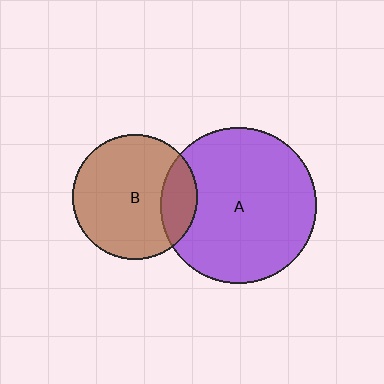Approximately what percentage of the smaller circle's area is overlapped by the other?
Approximately 20%.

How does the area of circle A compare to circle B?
Approximately 1.6 times.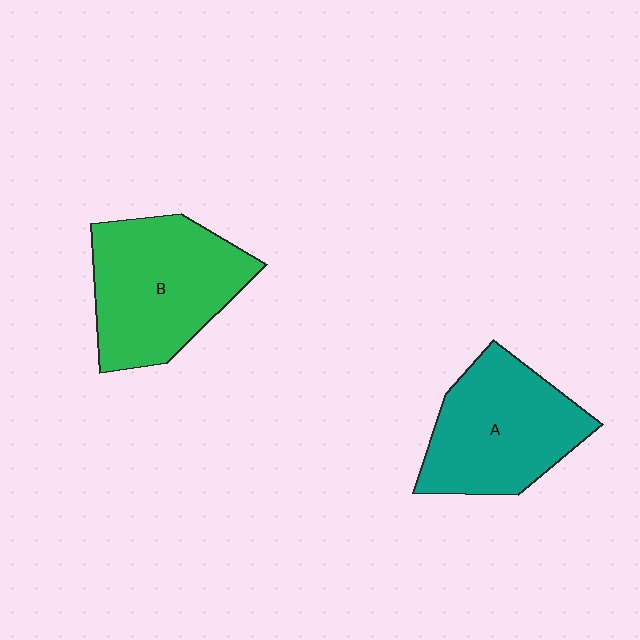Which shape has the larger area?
Shape B (green).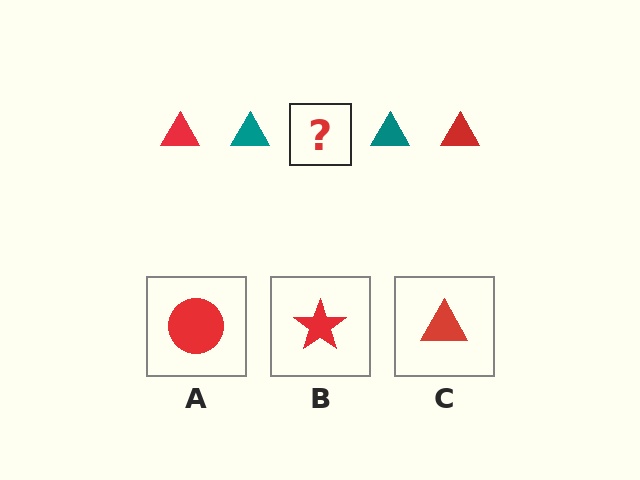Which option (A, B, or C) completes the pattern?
C.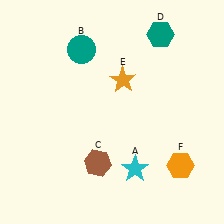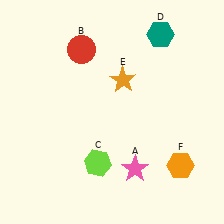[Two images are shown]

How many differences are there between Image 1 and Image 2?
There are 3 differences between the two images.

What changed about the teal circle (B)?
In Image 1, B is teal. In Image 2, it changed to red.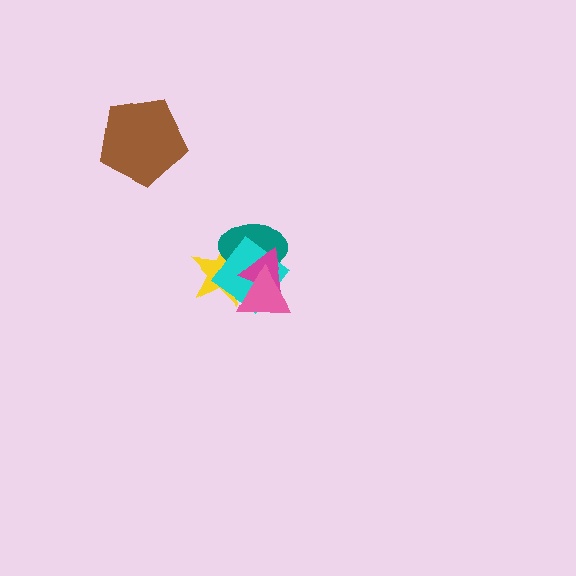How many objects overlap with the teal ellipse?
4 objects overlap with the teal ellipse.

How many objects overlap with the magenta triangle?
4 objects overlap with the magenta triangle.